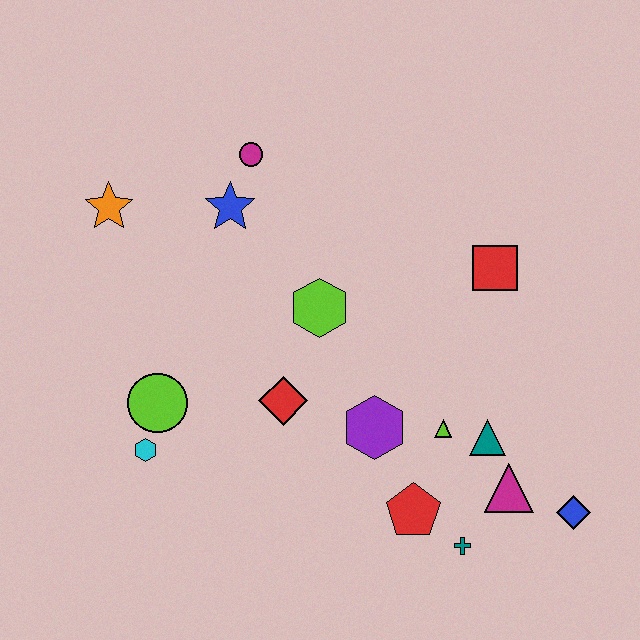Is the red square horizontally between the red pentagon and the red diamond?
No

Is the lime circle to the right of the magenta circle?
No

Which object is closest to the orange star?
The blue star is closest to the orange star.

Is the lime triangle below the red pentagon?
No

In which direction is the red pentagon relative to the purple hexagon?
The red pentagon is below the purple hexagon.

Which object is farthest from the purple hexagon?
The orange star is farthest from the purple hexagon.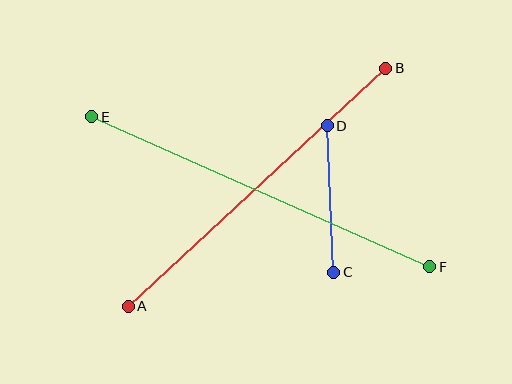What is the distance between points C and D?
The distance is approximately 147 pixels.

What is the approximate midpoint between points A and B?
The midpoint is at approximately (257, 187) pixels.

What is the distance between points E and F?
The distance is approximately 369 pixels.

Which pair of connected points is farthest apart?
Points E and F are farthest apart.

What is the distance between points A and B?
The distance is approximately 351 pixels.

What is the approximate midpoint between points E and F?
The midpoint is at approximately (261, 192) pixels.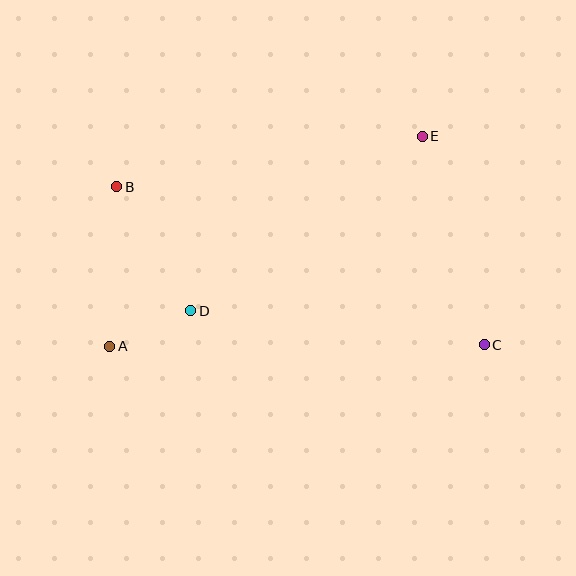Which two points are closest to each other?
Points A and D are closest to each other.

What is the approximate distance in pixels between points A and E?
The distance between A and E is approximately 376 pixels.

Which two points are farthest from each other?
Points B and C are farthest from each other.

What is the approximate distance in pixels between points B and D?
The distance between B and D is approximately 145 pixels.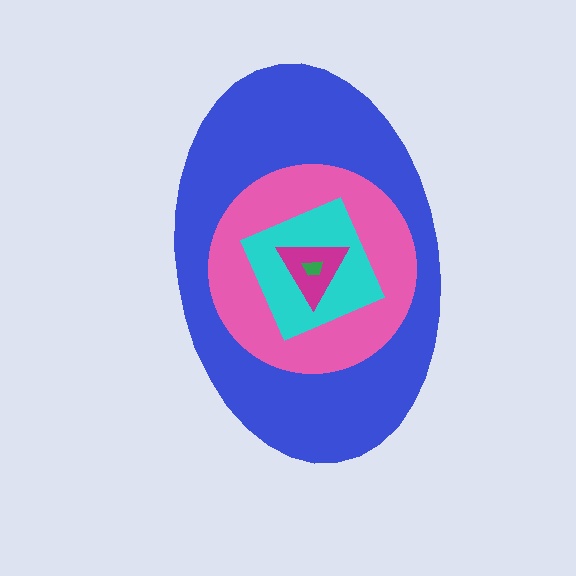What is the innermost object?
The green trapezoid.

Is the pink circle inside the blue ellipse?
Yes.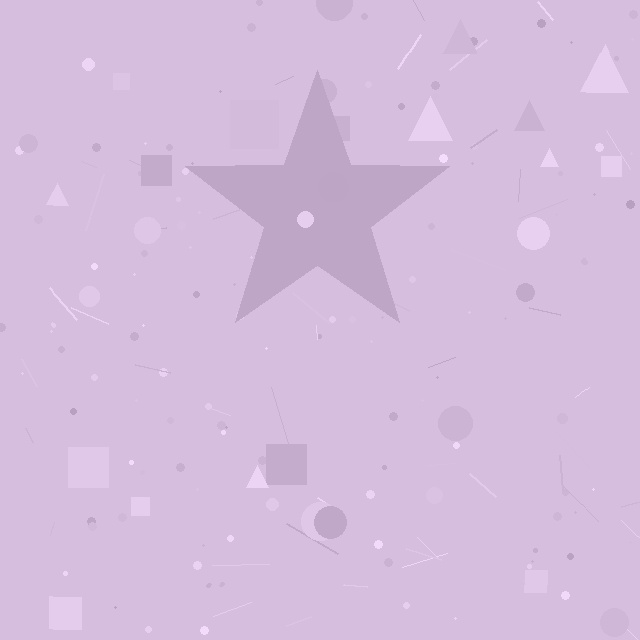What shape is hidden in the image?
A star is hidden in the image.